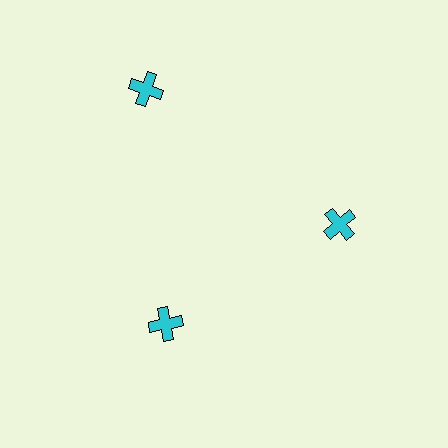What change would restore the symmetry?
The symmetry would be restored by moving it inward, back onto the ring so that all 3 crosses sit at equal angles and equal distance from the center.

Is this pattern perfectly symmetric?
No. The 3 cyan crosses are arranged in a ring, but one element near the 11 o'clock position is pushed outward from the center, breaking the 3-fold rotational symmetry.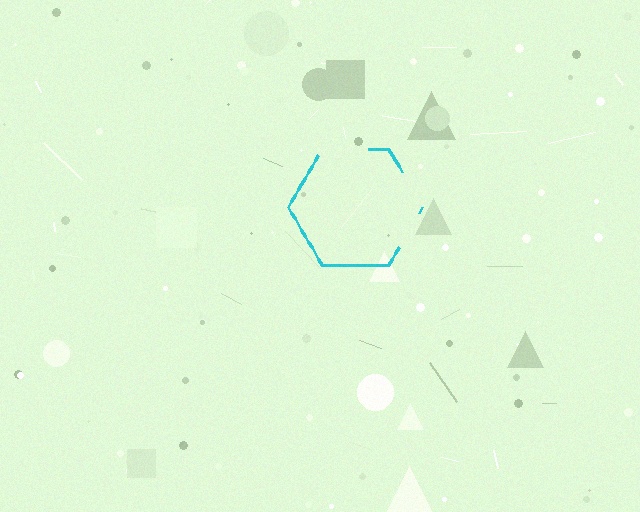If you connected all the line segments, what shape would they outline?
They would outline a hexagon.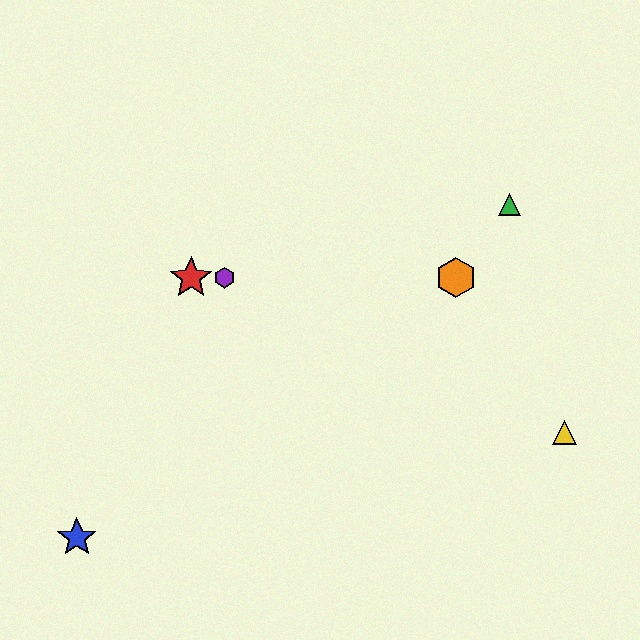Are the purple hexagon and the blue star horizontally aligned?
No, the purple hexagon is at y≈278 and the blue star is at y≈538.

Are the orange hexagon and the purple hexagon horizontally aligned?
Yes, both are at y≈278.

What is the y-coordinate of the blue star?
The blue star is at y≈538.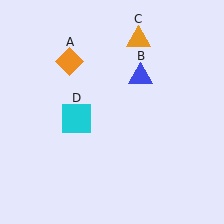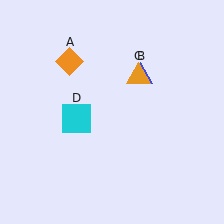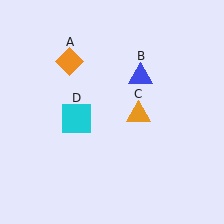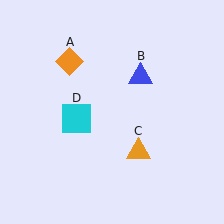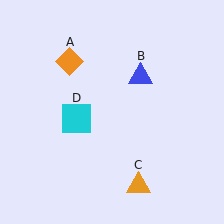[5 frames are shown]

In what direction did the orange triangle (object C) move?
The orange triangle (object C) moved down.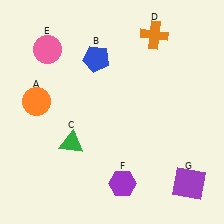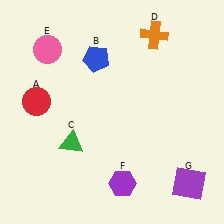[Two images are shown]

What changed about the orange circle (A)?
In Image 1, A is orange. In Image 2, it changed to red.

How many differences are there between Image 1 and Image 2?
There is 1 difference between the two images.